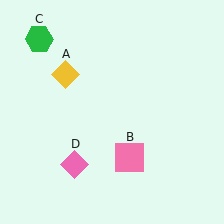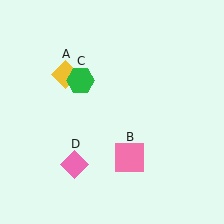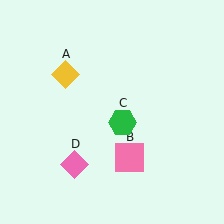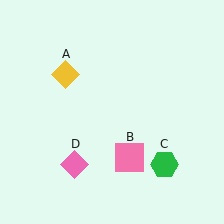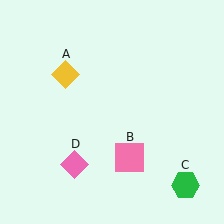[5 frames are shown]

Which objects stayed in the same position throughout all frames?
Yellow diamond (object A) and pink square (object B) and pink diamond (object D) remained stationary.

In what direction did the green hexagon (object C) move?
The green hexagon (object C) moved down and to the right.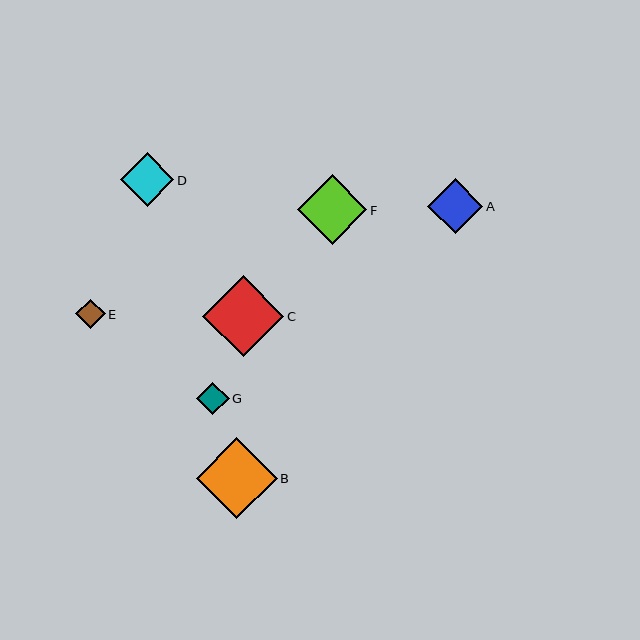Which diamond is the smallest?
Diamond E is the smallest with a size of approximately 29 pixels.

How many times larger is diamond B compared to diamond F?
Diamond B is approximately 1.2 times the size of diamond F.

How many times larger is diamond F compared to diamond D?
Diamond F is approximately 1.3 times the size of diamond D.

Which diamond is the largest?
Diamond B is the largest with a size of approximately 81 pixels.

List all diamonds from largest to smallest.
From largest to smallest: B, C, F, A, D, G, E.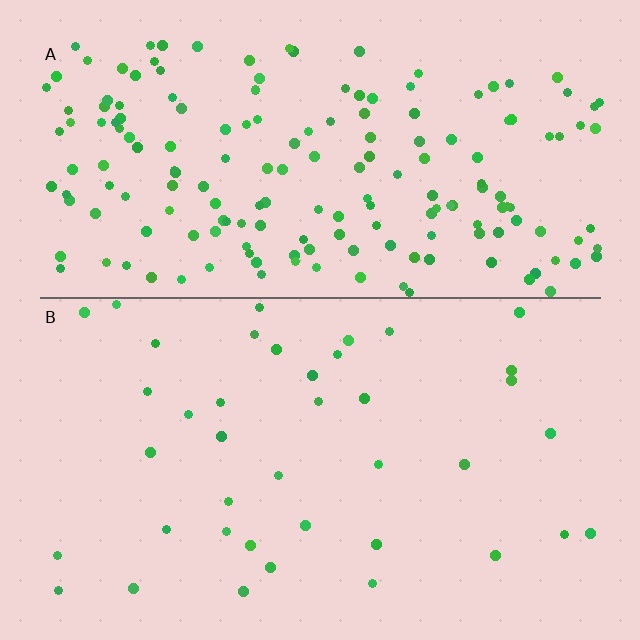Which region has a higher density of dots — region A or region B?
A (the top).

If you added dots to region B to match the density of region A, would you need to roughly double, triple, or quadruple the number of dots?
Approximately quadruple.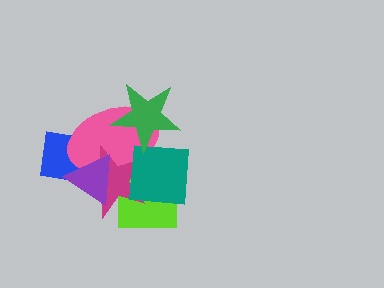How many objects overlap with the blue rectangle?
3 objects overlap with the blue rectangle.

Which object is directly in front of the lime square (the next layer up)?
The pink ellipse is directly in front of the lime square.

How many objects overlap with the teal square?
3 objects overlap with the teal square.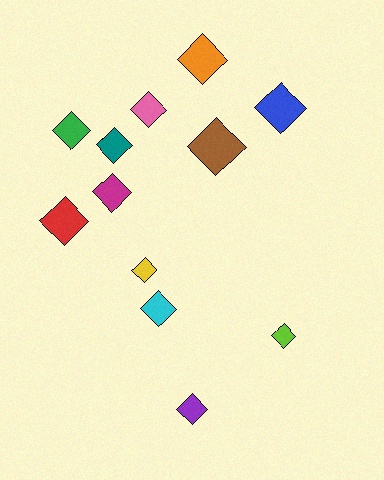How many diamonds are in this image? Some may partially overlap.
There are 12 diamonds.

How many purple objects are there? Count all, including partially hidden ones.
There is 1 purple object.